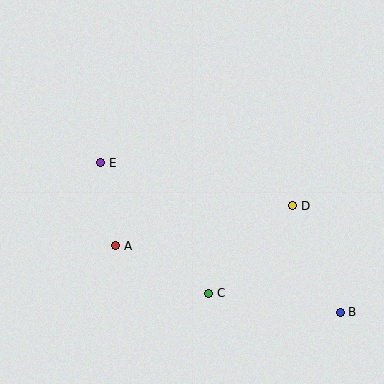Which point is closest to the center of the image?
Point A at (116, 246) is closest to the center.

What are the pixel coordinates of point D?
Point D is at (293, 206).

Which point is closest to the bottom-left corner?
Point A is closest to the bottom-left corner.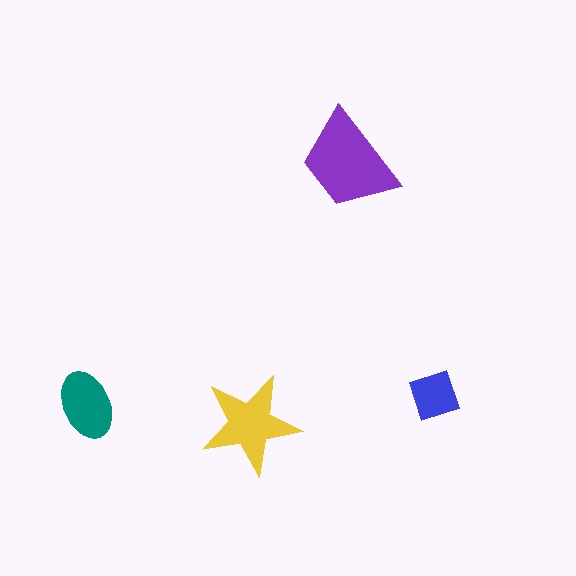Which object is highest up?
The purple trapezoid is topmost.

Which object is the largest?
The purple trapezoid.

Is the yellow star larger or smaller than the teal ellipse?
Larger.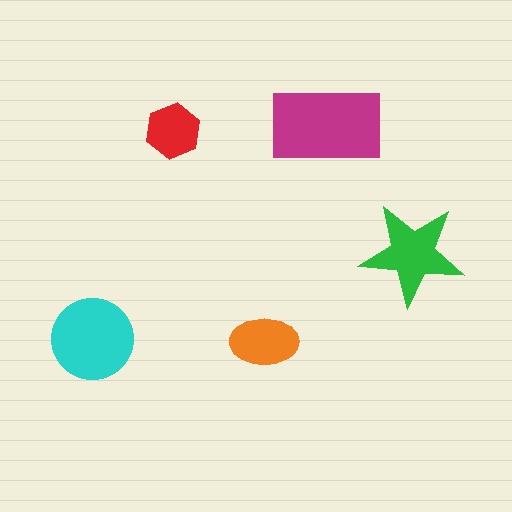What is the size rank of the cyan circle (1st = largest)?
2nd.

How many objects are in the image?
There are 5 objects in the image.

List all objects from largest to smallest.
The magenta rectangle, the cyan circle, the green star, the orange ellipse, the red hexagon.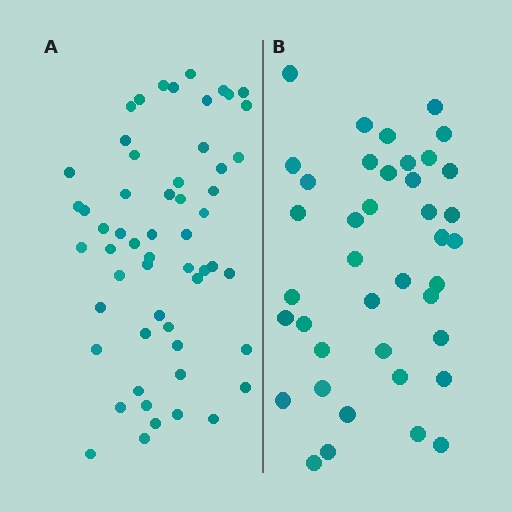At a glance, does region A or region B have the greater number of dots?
Region A (the left region) has more dots.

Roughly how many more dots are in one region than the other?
Region A has approximately 15 more dots than region B.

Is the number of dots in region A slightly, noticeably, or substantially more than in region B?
Region A has noticeably more, but not dramatically so. The ratio is roughly 1.4 to 1.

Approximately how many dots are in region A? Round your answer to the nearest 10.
About 60 dots. (The exact count is 56, which rounds to 60.)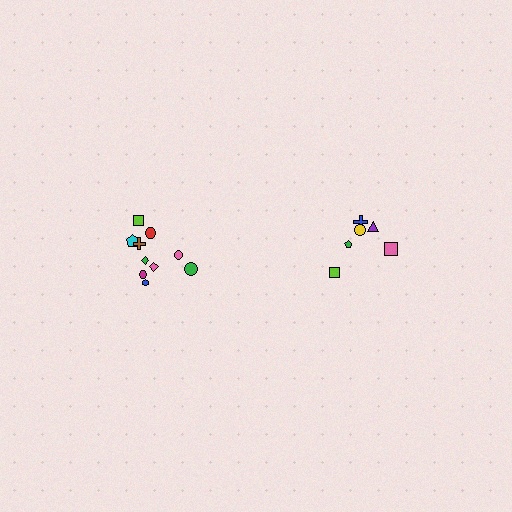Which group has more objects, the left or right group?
The left group.